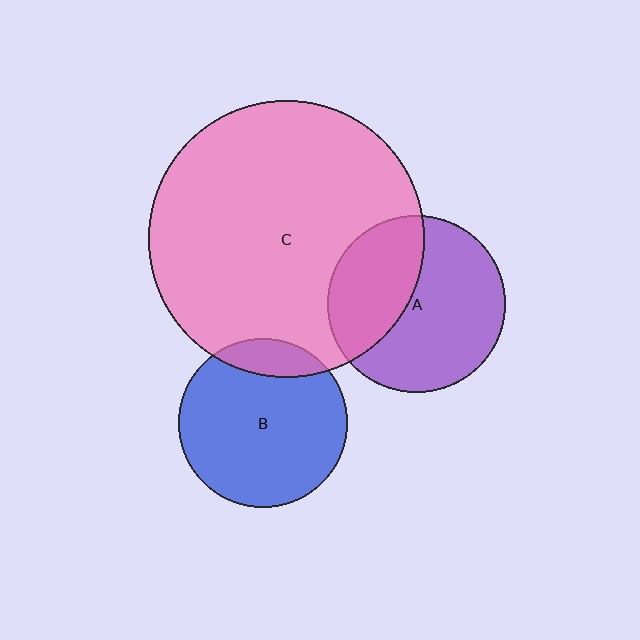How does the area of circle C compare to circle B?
Approximately 2.7 times.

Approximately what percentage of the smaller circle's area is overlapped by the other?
Approximately 15%.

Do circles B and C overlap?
Yes.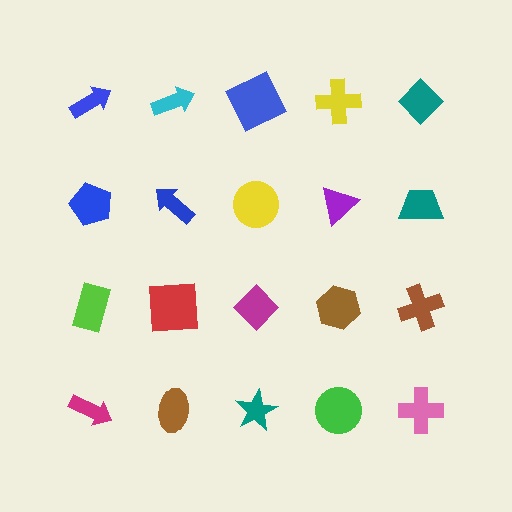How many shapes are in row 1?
5 shapes.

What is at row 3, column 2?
A red square.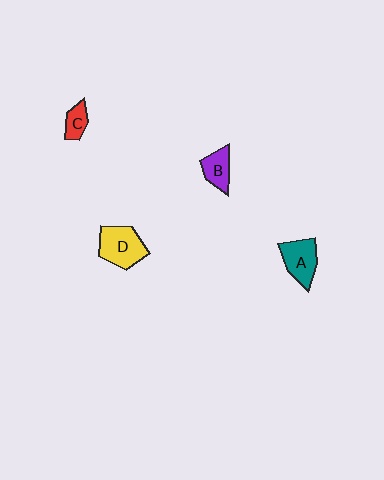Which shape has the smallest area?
Shape C (red).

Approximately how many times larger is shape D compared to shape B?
Approximately 1.7 times.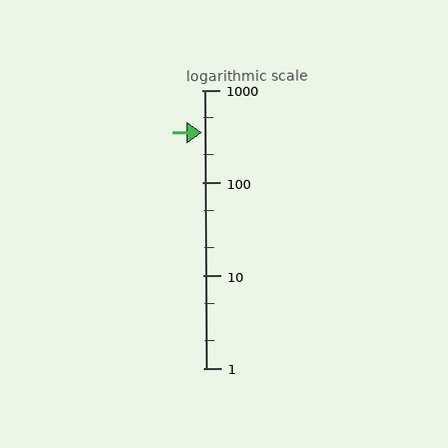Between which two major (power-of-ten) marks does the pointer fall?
The pointer is between 100 and 1000.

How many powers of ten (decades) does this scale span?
The scale spans 3 decades, from 1 to 1000.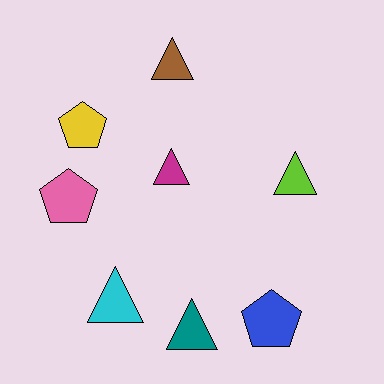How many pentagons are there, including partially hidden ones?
There are 3 pentagons.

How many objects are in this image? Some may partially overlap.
There are 8 objects.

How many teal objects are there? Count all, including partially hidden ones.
There is 1 teal object.